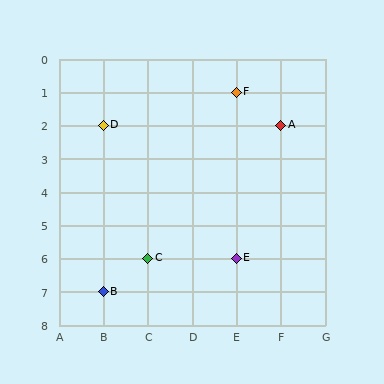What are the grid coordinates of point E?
Point E is at grid coordinates (E, 6).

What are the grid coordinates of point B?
Point B is at grid coordinates (B, 7).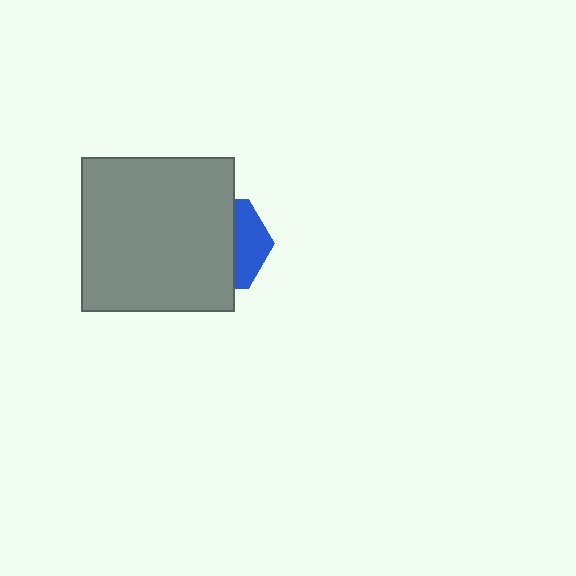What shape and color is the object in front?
The object in front is a gray square.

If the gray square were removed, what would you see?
You would see the complete blue hexagon.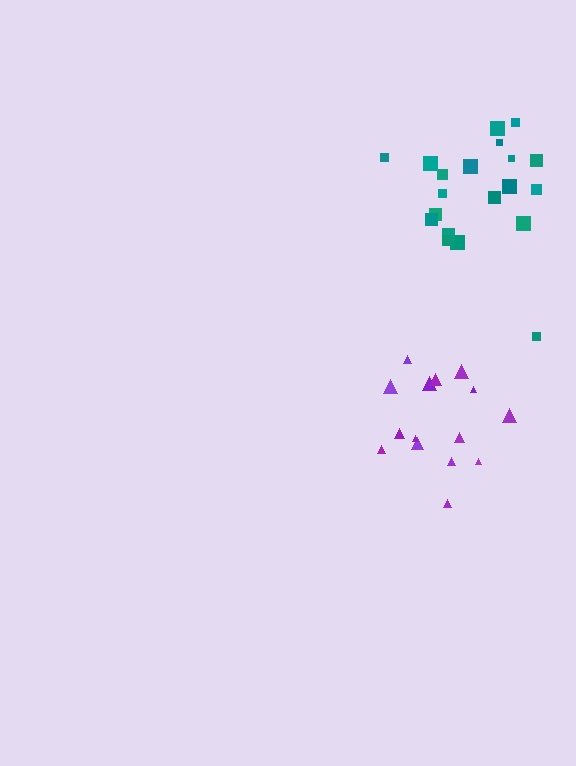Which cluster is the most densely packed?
Purple.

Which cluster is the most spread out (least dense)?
Teal.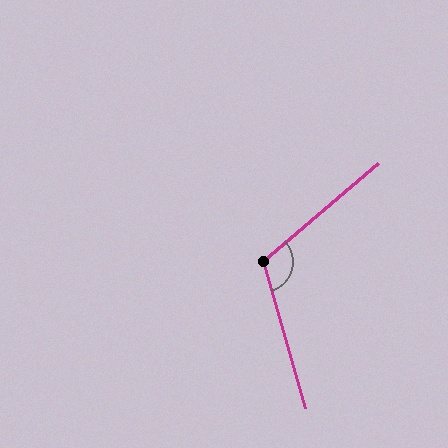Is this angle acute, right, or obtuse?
It is obtuse.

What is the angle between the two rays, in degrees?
Approximately 114 degrees.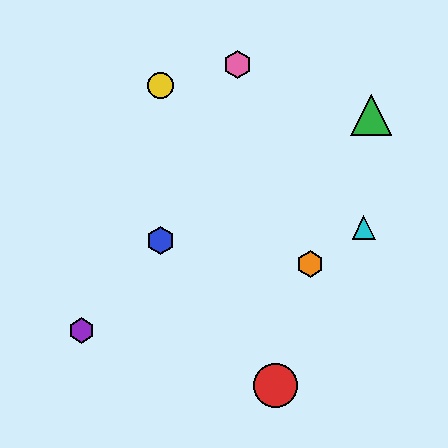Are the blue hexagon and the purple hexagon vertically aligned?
No, the blue hexagon is at x≈161 and the purple hexagon is at x≈82.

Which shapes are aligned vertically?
The blue hexagon, the yellow circle are aligned vertically.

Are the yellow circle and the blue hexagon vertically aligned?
Yes, both are at x≈161.